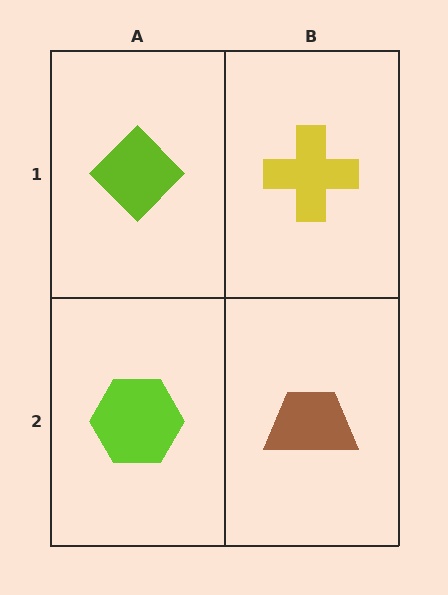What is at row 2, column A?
A lime hexagon.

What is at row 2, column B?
A brown trapezoid.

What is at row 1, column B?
A yellow cross.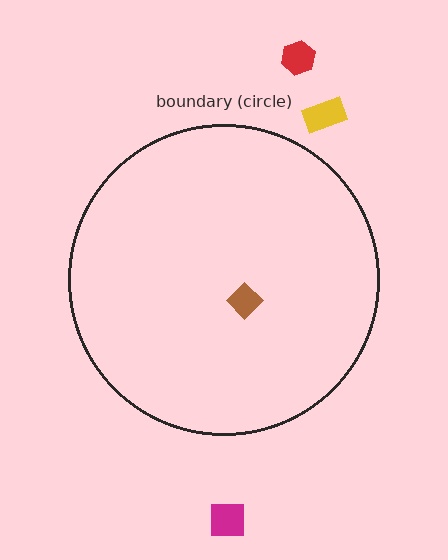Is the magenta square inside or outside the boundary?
Outside.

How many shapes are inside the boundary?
1 inside, 3 outside.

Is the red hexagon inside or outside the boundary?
Outside.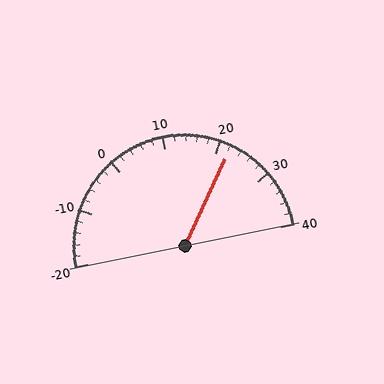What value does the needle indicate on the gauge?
The needle indicates approximately 22.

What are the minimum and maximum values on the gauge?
The gauge ranges from -20 to 40.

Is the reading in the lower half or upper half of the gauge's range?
The reading is in the upper half of the range (-20 to 40).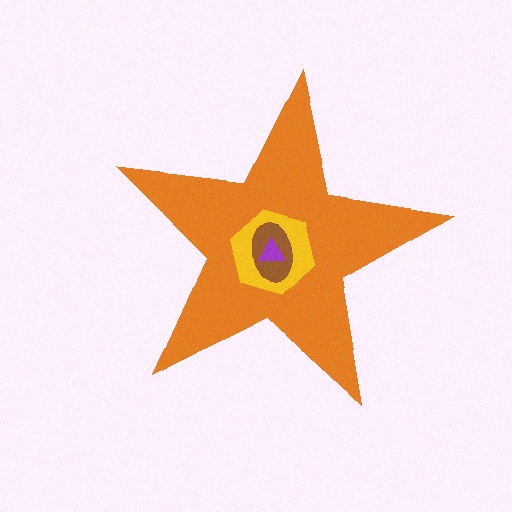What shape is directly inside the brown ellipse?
The purple triangle.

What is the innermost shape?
The purple triangle.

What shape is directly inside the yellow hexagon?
The brown ellipse.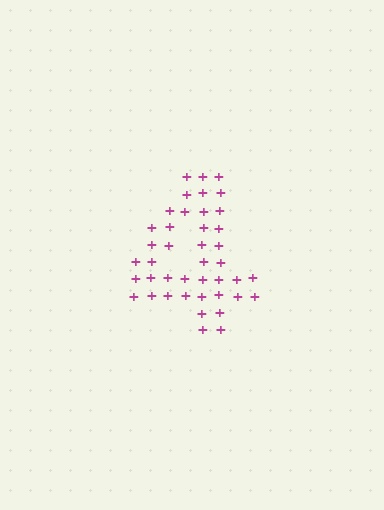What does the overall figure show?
The overall figure shows the digit 4.